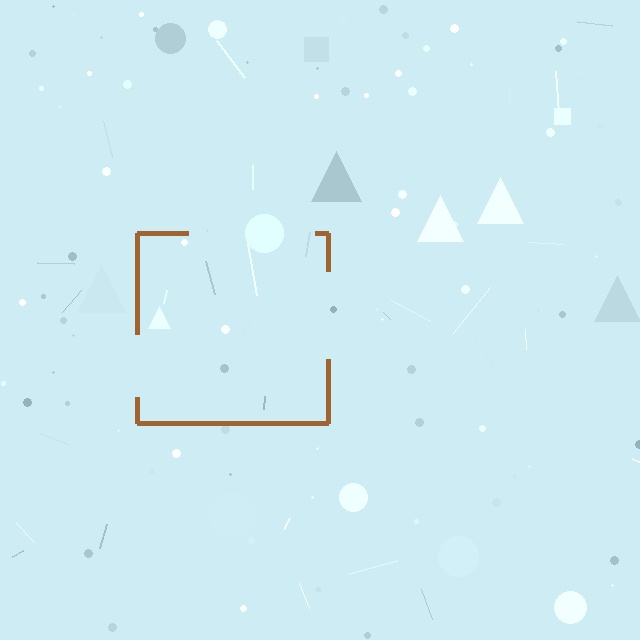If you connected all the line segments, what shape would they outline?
They would outline a square.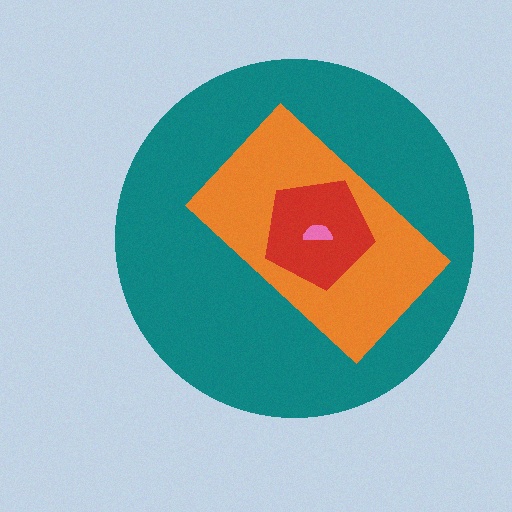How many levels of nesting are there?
4.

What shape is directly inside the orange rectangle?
The red pentagon.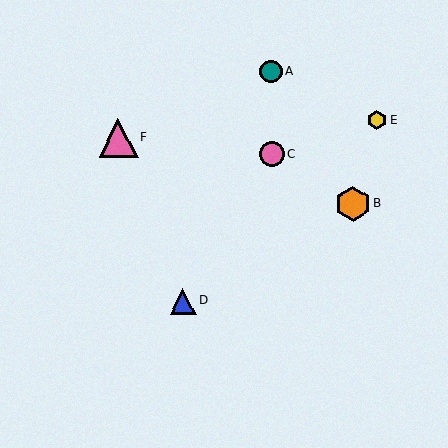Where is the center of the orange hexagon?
The center of the orange hexagon is at (353, 203).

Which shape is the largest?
The pink triangle (labeled F) is the largest.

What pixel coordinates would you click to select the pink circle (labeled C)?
Click at (271, 154) to select the pink circle C.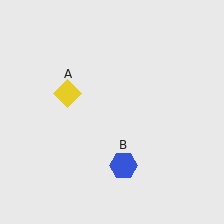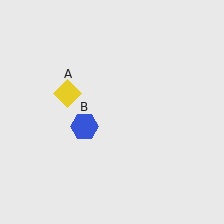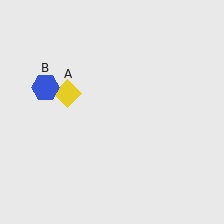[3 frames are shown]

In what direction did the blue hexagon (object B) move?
The blue hexagon (object B) moved up and to the left.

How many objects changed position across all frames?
1 object changed position: blue hexagon (object B).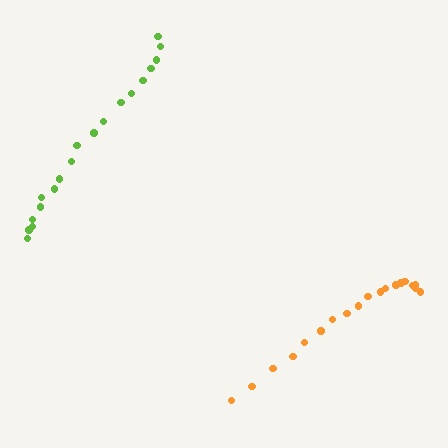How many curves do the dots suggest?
There are 2 distinct paths.